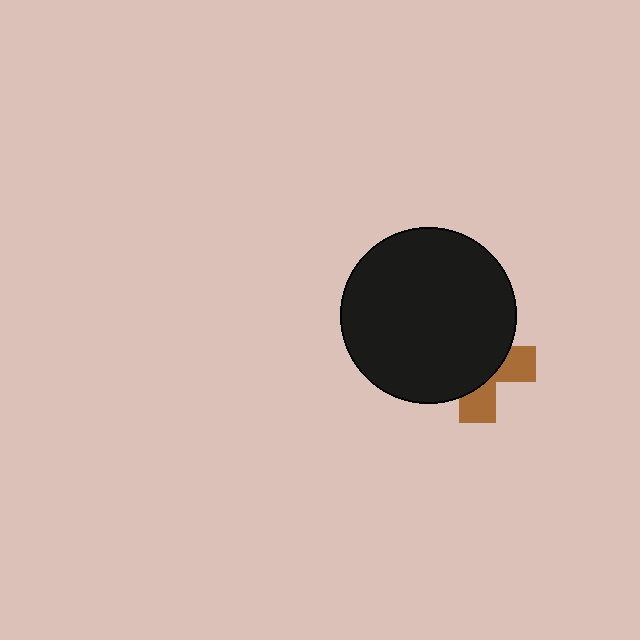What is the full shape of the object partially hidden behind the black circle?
The partially hidden object is a brown cross.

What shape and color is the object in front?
The object in front is a black circle.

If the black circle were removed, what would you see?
You would see the complete brown cross.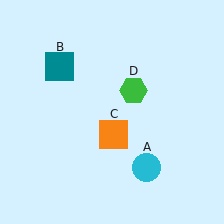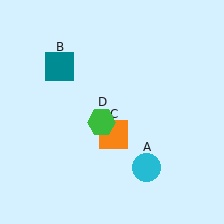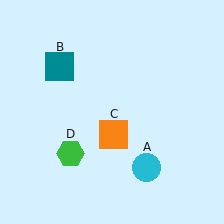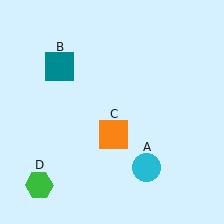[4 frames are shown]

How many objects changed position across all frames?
1 object changed position: green hexagon (object D).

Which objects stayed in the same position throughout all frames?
Cyan circle (object A) and teal square (object B) and orange square (object C) remained stationary.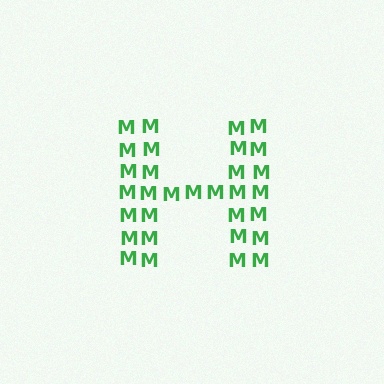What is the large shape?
The large shape is the letter H.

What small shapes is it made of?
It is made of small letter M's.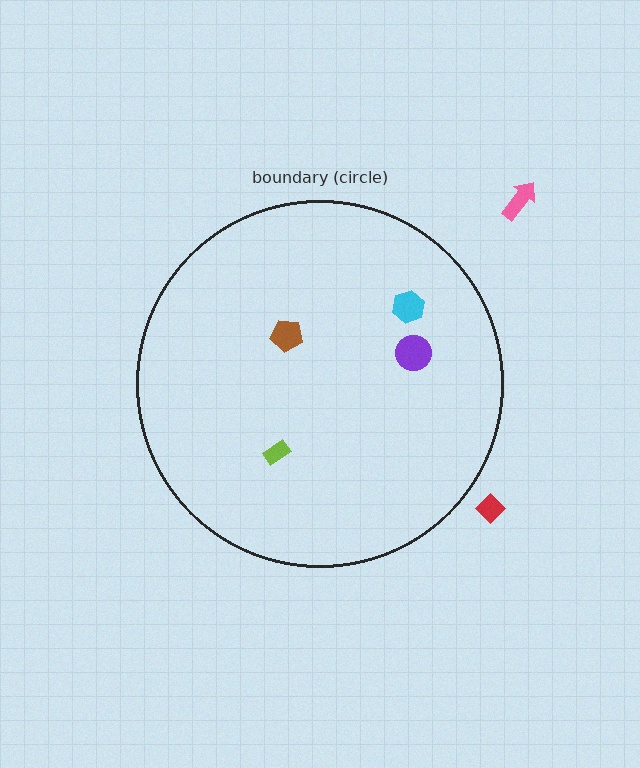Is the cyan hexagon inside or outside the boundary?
Inside.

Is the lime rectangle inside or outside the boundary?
Inside.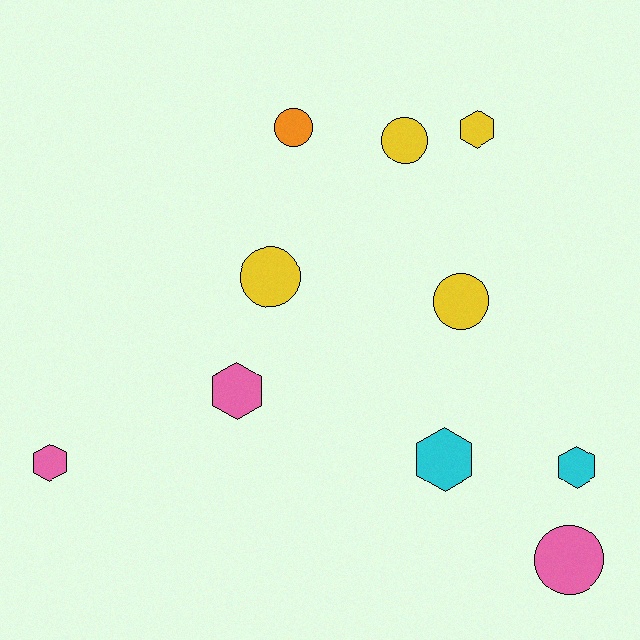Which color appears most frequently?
Yellow, with 4 objects.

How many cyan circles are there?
There are no cyan circles.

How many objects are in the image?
There are 10 objects.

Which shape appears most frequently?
Circle, with 5 objects.